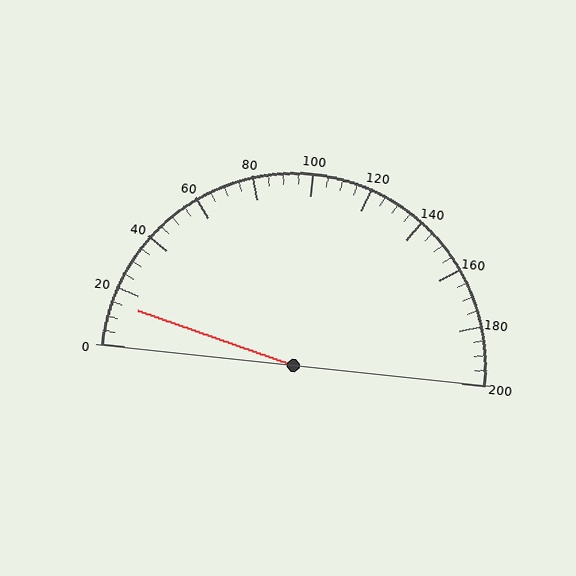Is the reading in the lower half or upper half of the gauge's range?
The reading is in the lower half of the range (0 to 200).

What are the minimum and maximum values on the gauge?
The gauge ranges from 0 to 200.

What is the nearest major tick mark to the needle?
The nearest major tick mark is 20.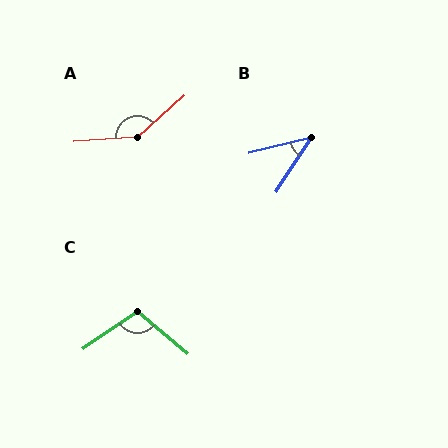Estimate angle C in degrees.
Approximately 106 degrees.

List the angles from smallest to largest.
B (43°), C (106°), A (142°).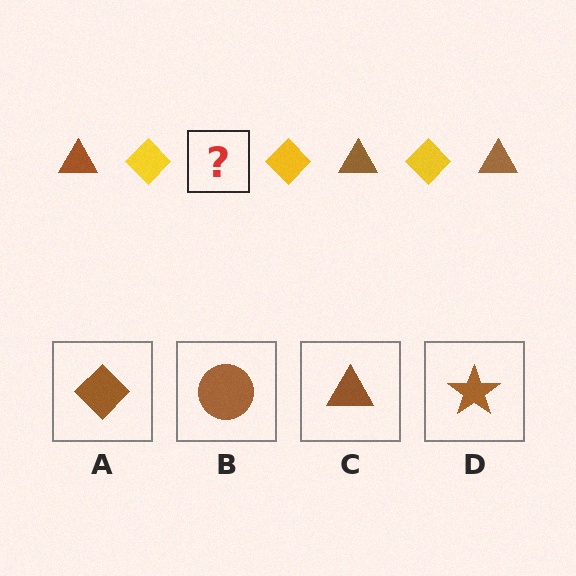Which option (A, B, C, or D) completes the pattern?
C.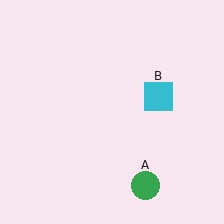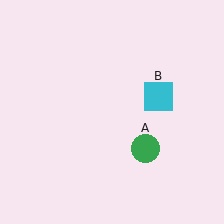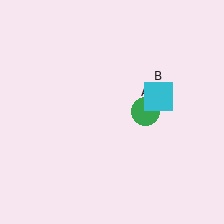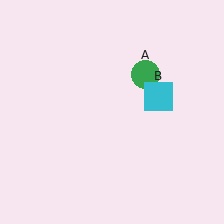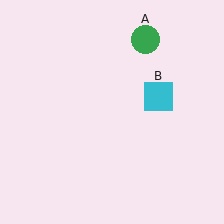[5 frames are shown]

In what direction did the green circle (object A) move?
The green circle (object A) moved up.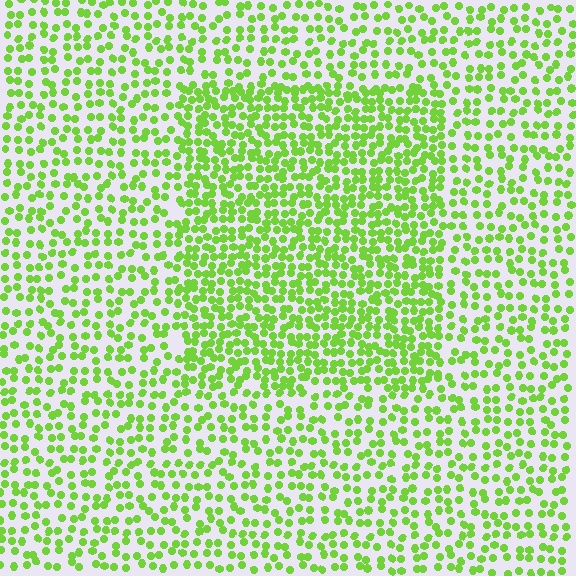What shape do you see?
I see a rectangle.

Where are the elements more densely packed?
The elements are more densely packed inside the rectangle boundary.